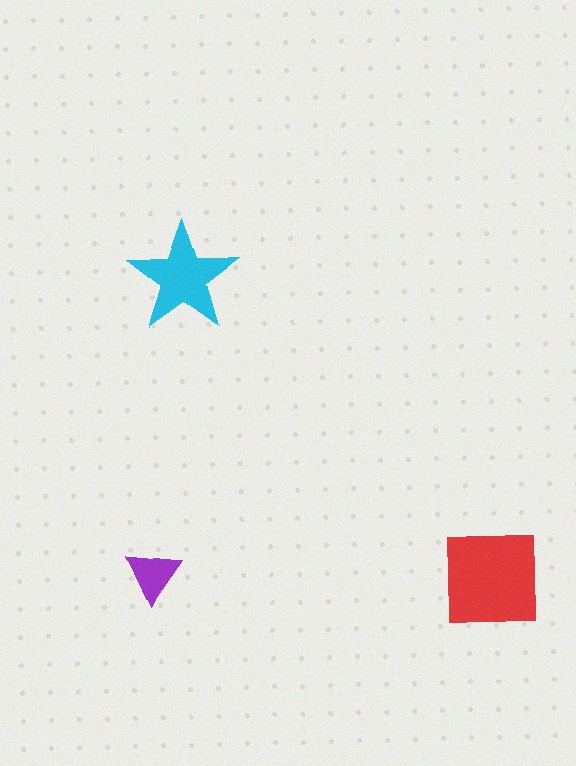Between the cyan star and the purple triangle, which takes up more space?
The cyan star.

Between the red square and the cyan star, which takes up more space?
The red square.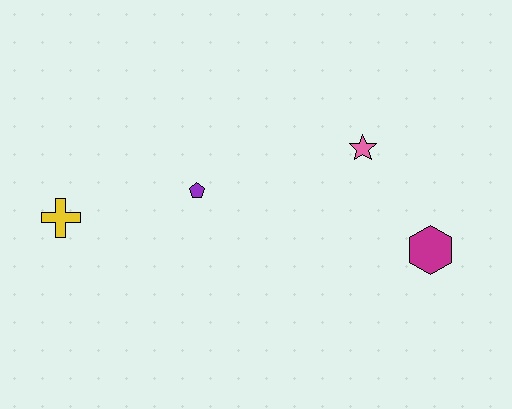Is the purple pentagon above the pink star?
No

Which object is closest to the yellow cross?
The purple pentagon is closest to the yellow cross.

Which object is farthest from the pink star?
The yellow cross is farthest from the pink star.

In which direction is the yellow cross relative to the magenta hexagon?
The yellow cross is to the left of the magenta hexagon.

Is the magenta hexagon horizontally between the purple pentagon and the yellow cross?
No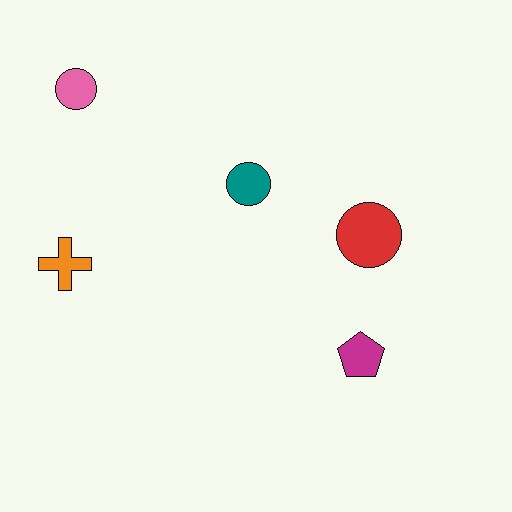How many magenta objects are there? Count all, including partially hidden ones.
There is 1 magenta object.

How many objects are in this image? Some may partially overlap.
There are 5 objects.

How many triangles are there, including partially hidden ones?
There are no triangles.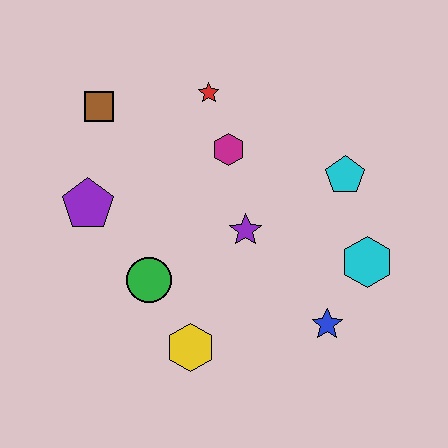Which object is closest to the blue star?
The cyan hexagon is closest to the blue star.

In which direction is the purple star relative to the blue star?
The purple star is above the blue star.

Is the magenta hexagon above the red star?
No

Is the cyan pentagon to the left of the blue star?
No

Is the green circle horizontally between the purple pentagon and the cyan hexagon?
Yes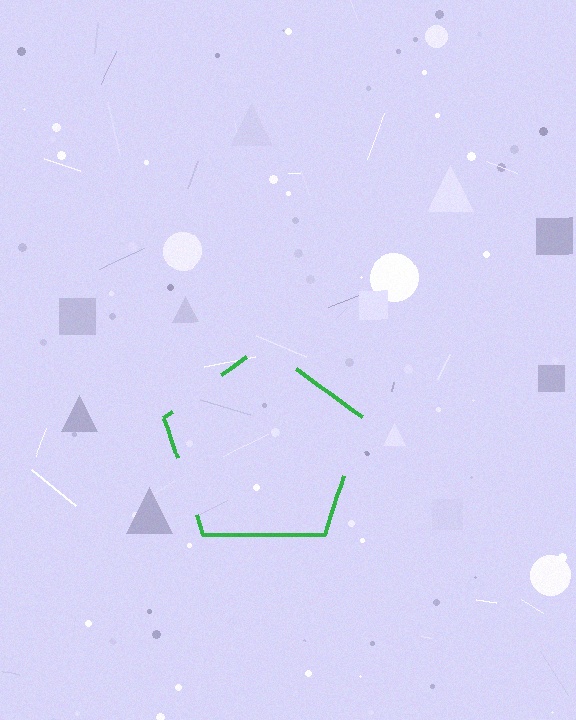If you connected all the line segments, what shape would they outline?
They would outline a pentagon.